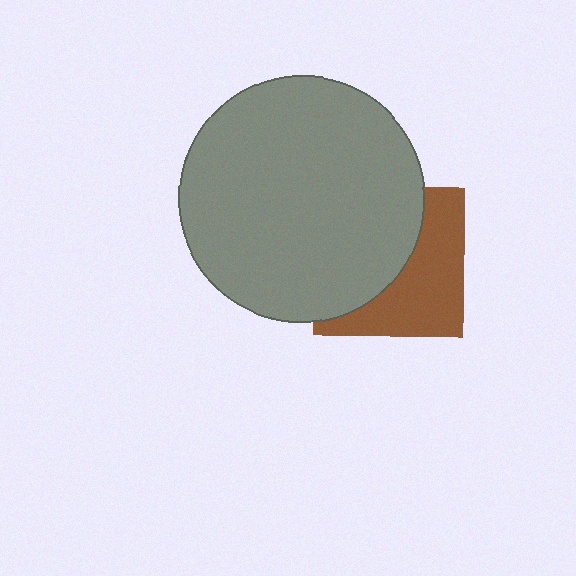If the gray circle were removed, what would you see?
You would see the complete brown square.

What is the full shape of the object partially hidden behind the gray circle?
The partially hidden object is a brown square.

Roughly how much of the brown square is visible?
About half of it is visible (roughly 47%).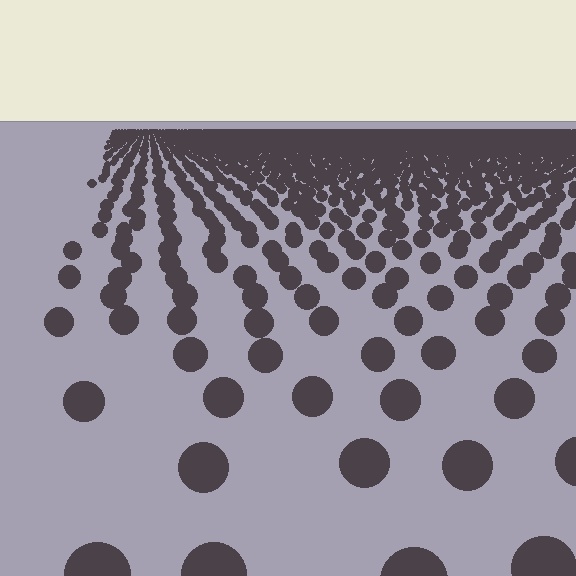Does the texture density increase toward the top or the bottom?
Density increases toward the top.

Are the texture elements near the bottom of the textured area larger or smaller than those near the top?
Larger. Near the bottom, elements are closer to the viewer and appear at a bigger on-screen size.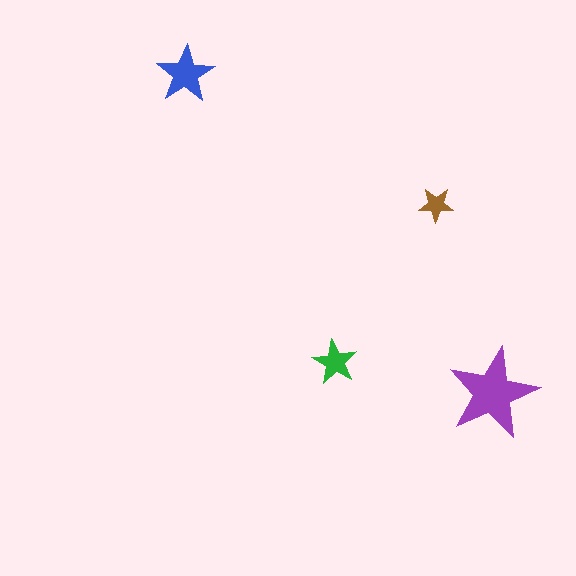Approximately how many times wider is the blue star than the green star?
About 1.5 times wider.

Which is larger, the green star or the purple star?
The purple one.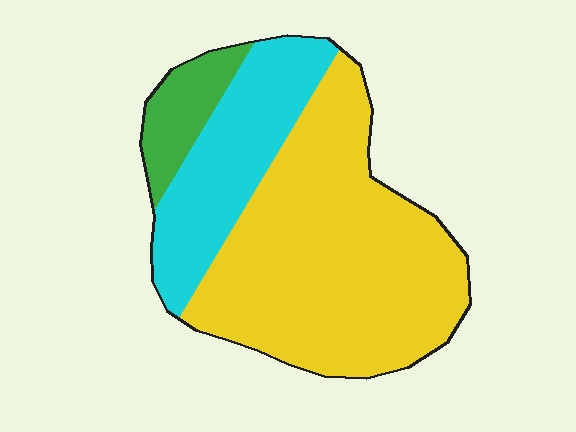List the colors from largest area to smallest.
From largest to smallest: yellow, cyan, green.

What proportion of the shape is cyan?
Cyan covers about 25% of the shape.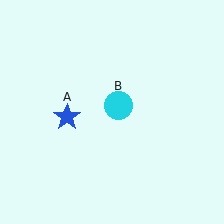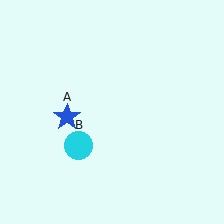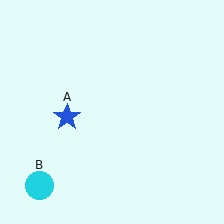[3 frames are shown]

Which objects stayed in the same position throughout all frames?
Blue star (object A) remained stationary.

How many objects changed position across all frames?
1 object changed position: cyan circle (object B).